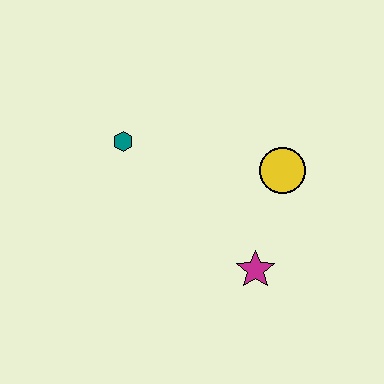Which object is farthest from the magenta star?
The teal hexagon is farthest from the magenta star.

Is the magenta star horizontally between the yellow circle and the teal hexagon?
Yes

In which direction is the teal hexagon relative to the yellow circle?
The teal hexagon is to the left of the yellow circle.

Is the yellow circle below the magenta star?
No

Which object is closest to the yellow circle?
The magenta star is closest to the yellow circle.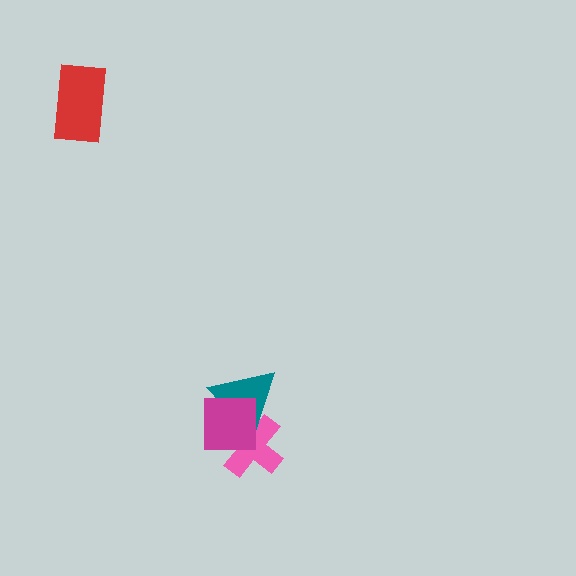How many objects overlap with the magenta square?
2 objects overlap with the magenta square.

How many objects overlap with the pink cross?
2 objects overlap with the pink cross.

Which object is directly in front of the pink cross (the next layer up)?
The teal triangle is directly in front of the pink cross.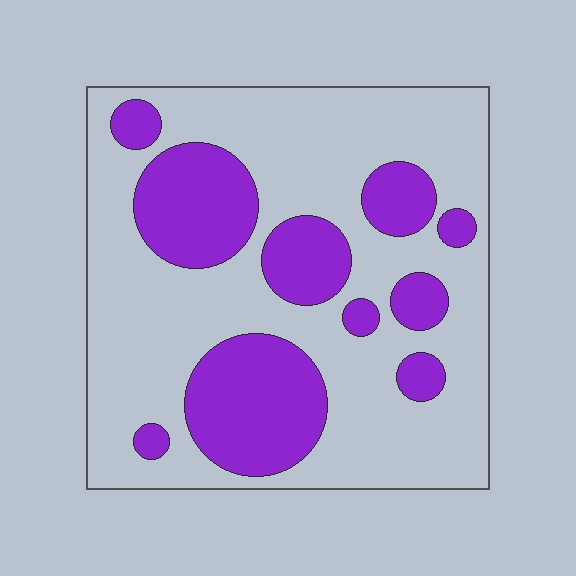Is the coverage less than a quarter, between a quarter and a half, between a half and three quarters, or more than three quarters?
Between a quarter and a half.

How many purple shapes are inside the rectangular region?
10.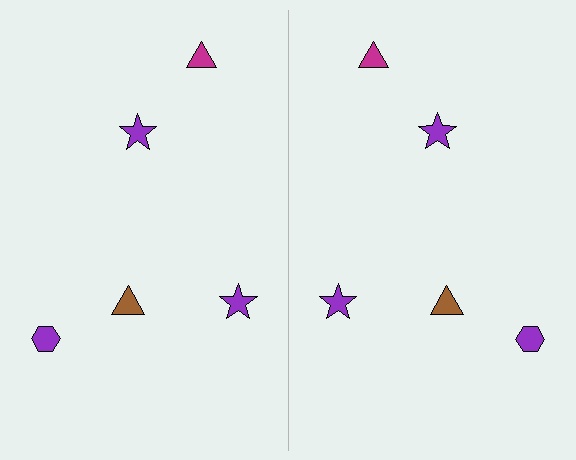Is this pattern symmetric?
Yes, this pattern has bilateral (reflection) symmetry.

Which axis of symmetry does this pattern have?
The pattern has a vertical axis of symmetry running through the center of the image.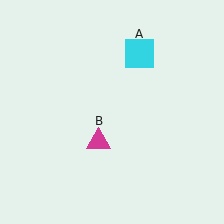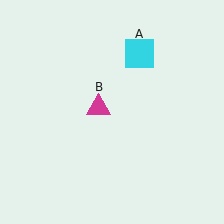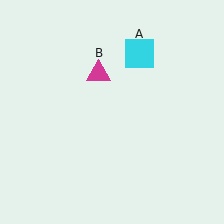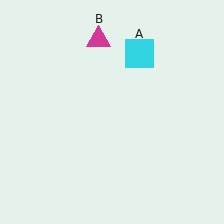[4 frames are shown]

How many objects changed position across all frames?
1 object changed position: magenta triangle (object B).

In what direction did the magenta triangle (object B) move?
The magenta triangle (object B) moved up.